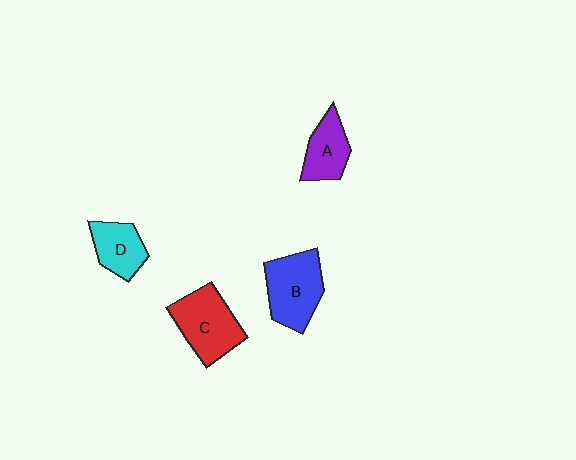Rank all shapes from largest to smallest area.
From largest to smallest: C (red), B (blue), A (purple), D (cyan).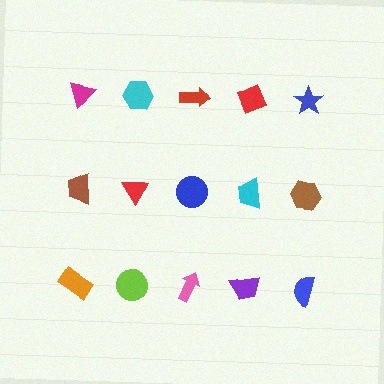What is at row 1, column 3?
A red arrow.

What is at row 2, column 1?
A brown trapezoid.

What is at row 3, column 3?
A pink arrow.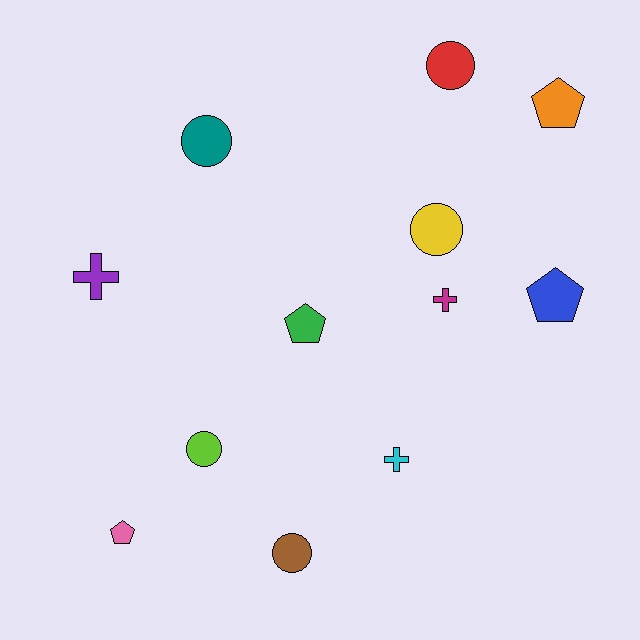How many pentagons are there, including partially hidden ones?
There are 4 pentagons.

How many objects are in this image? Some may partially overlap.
There are 12 objects.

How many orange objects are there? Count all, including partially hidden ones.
There is 1 orange object.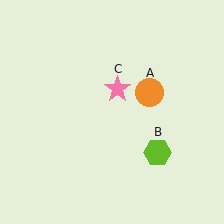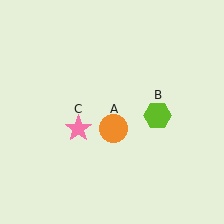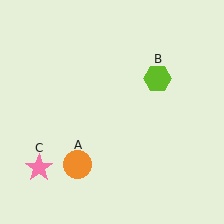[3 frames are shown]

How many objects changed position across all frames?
3 objects changed position: orange circle (object A), lime hexagon (object B), pink star (object C).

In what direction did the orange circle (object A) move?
The orange circle (object A) moved down and to the left.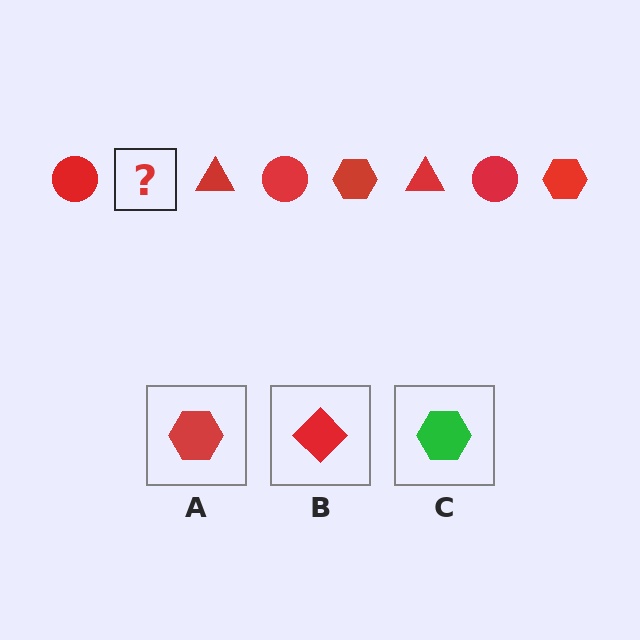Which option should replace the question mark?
Option A.